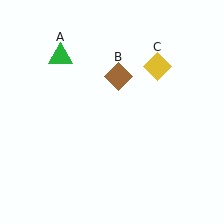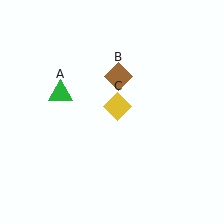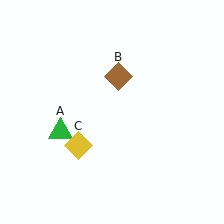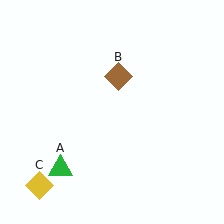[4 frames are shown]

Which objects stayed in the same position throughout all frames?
Brown diamond (object B) remained stationary.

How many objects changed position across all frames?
2 objects changed position: green triangle (object A), yellow diamond (object C).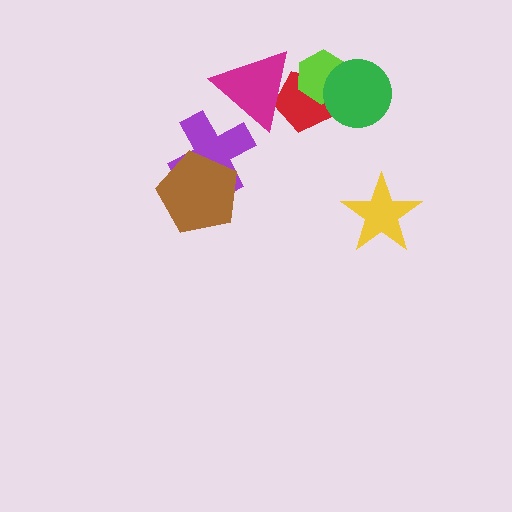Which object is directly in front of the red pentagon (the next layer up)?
The magenta triangle is directly in front of the red pentagon.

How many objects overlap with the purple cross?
2 objects overlap with the purple cross.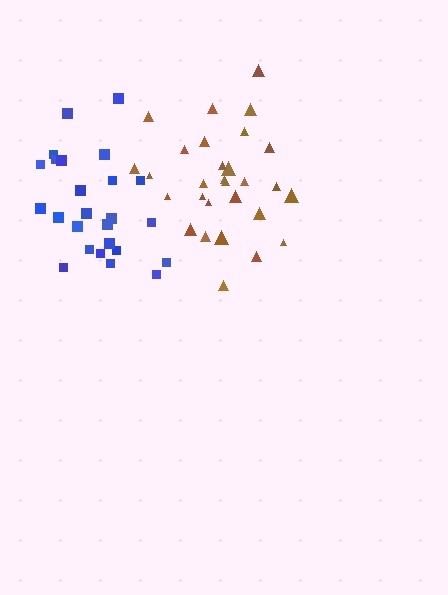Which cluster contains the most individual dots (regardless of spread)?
Brown (29).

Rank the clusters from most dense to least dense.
brown, blue.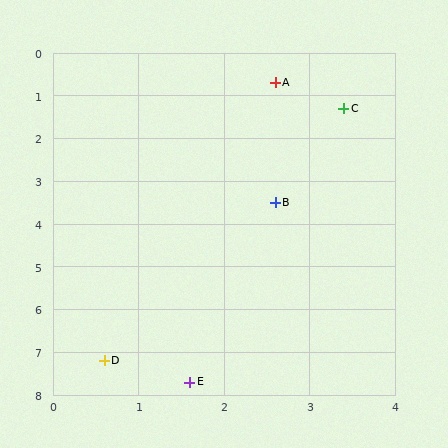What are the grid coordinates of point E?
Point E is at approximately (1.6, 7.7).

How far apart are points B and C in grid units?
Points B and C are about 2.3 grid units apart.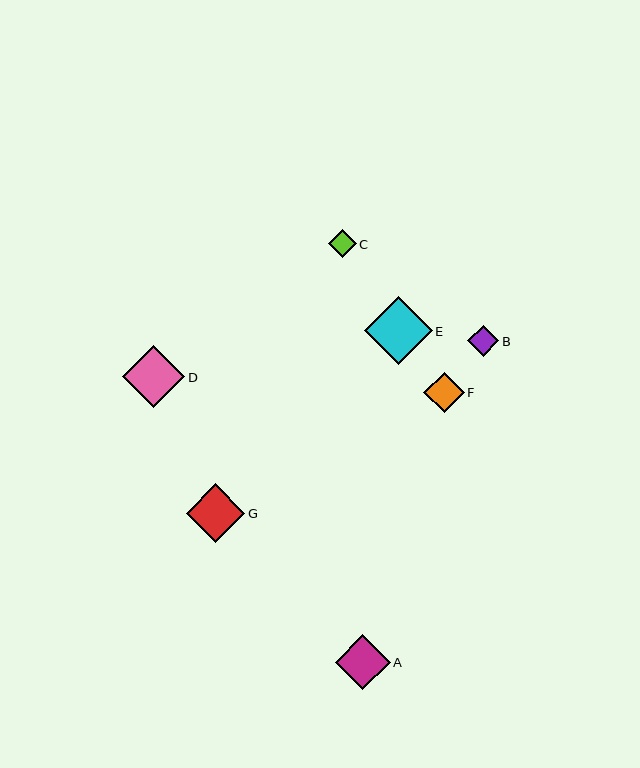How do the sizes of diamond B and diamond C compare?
Diamond B and diamond C are approximately the same size.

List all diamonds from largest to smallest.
From largest to smallest: E, D, G, A, F, B, C.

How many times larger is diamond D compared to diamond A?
Diamond D is approximately 1.1 times the size of diamond A.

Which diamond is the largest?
Diamond E is the largest with a size of approximately 68 pixels.